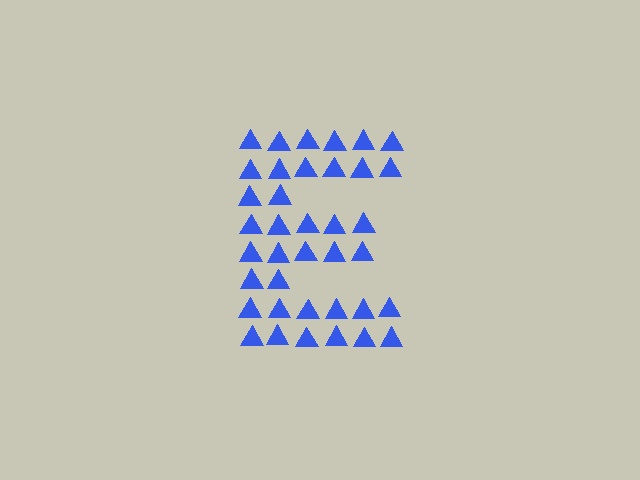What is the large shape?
The large shape is the letter E.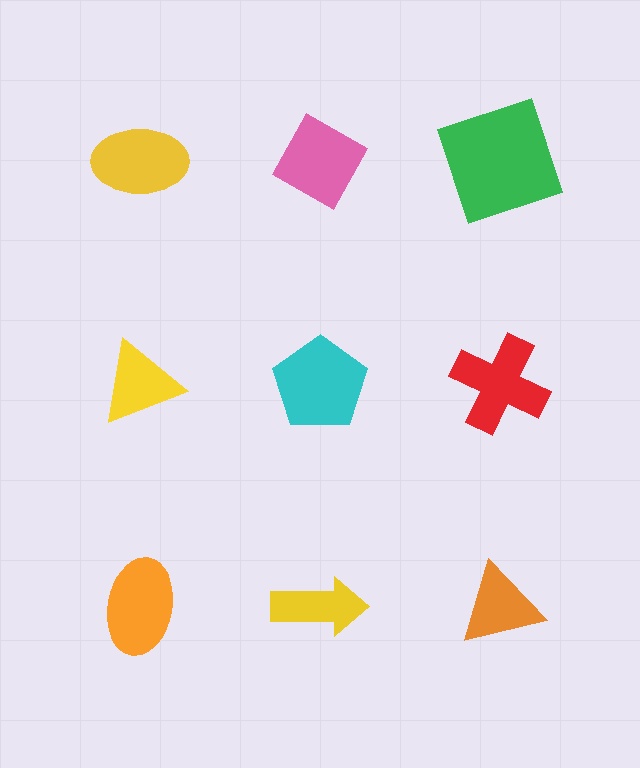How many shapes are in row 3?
3 shapes.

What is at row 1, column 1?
A yellow ellipse.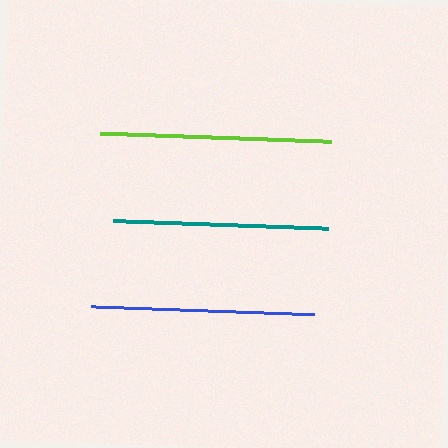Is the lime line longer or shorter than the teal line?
The lime line is longer than the teal line.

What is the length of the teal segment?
The teal segment is approximately 214 pixels long.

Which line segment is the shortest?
The teal line is the shortest at approximately 214 pixels.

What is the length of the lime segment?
The lime segment is approximately 231 pixels long.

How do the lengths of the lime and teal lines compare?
The lime and teal lines are approximately the same length.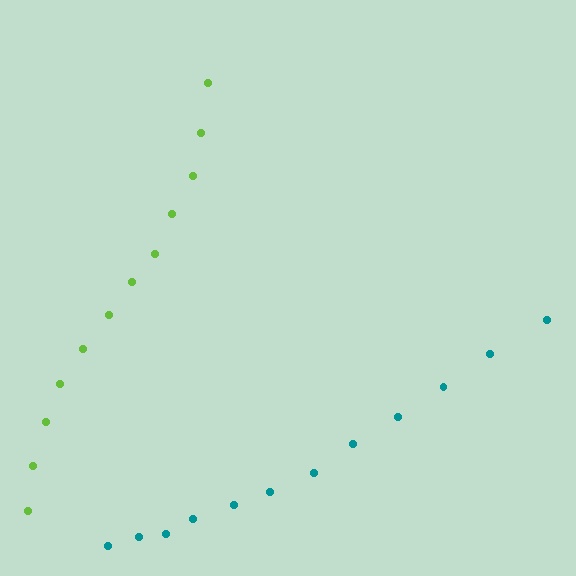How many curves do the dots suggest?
There are 2 distinct paths.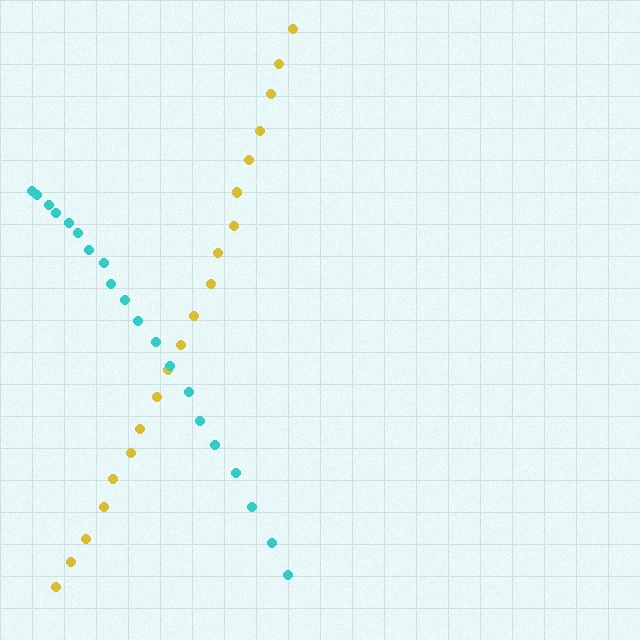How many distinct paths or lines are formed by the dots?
There are 2 distinct paths.